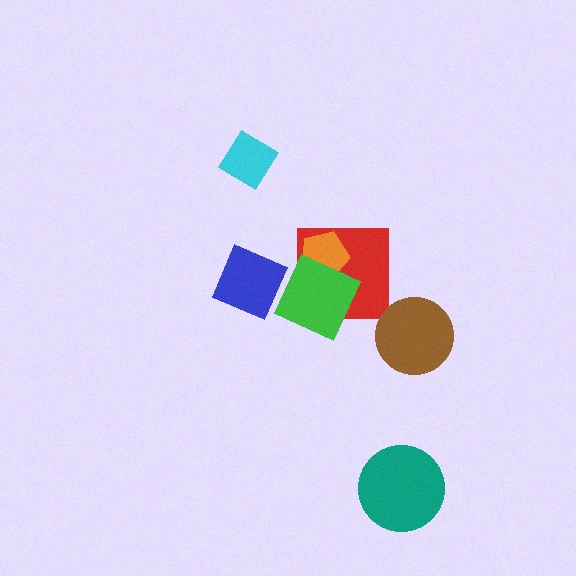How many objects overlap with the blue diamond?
1 object overlaps with the blue diamond.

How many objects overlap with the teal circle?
0 objects overlap with the teal circle.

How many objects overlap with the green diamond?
3 objects overlap with the green diamond.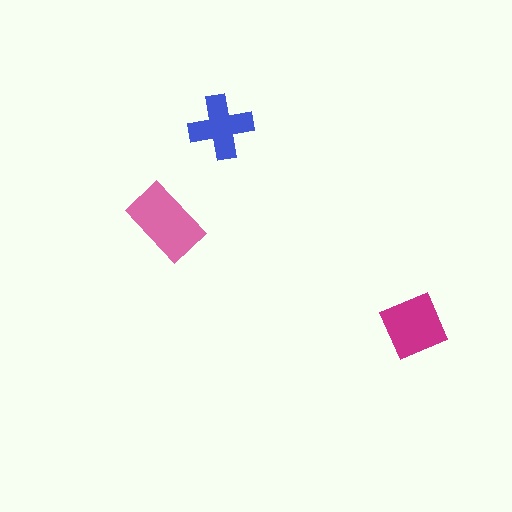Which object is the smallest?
The blue cross.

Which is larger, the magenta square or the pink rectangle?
The pink rectangle.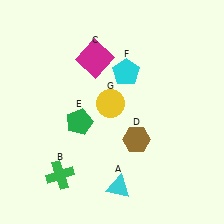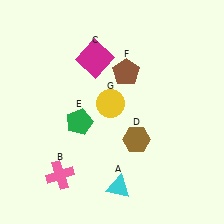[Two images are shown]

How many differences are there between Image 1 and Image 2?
There are 2 differences between the two images.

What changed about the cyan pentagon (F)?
In Image 1, F is cyan. In Image 2, it changed to brown.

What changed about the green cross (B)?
In Image 1, B is green. In Image 2, it changed to pink.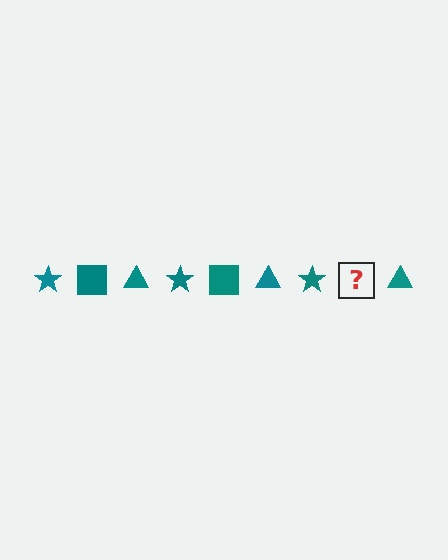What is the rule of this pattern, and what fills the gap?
The rule is that the pattern cycles through star, square, triangle shapes in teal. The gap should be filled with a teal square.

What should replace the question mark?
The question mark should be replaced with a teal square.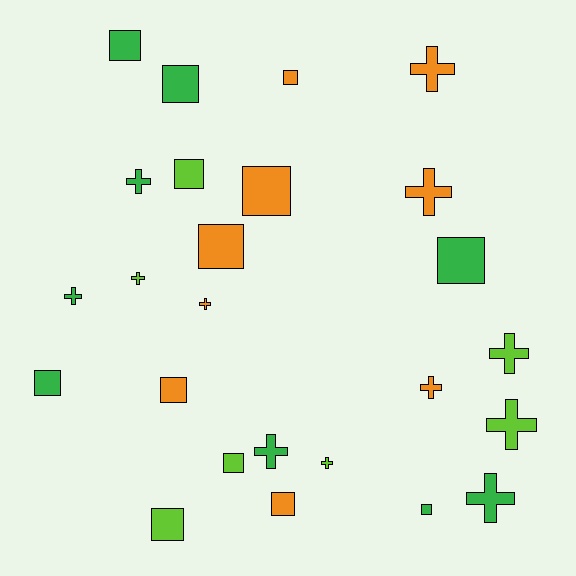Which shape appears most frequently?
Square, with 13 objects.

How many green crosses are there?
There are 4 green crosses.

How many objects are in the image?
There are 25 objects.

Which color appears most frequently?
Orange, with 9 objects.